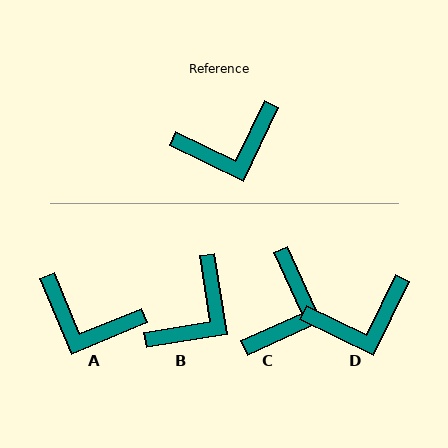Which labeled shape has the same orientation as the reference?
D.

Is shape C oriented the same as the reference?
No, it is off by about 50 degrees.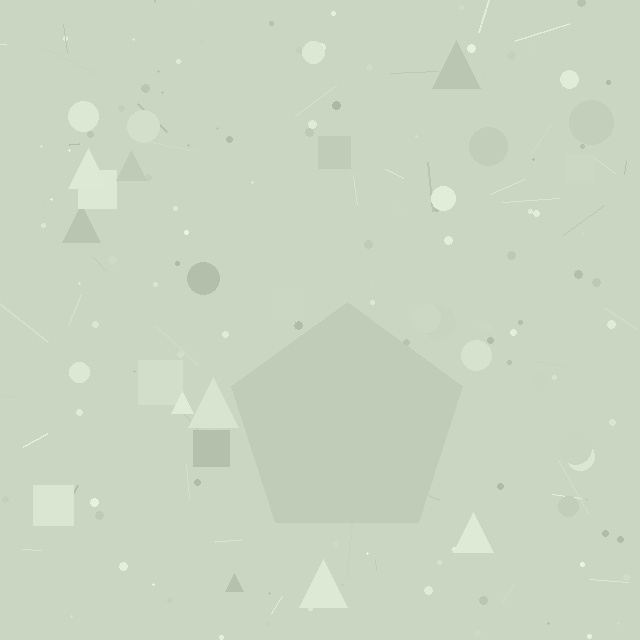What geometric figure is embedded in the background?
A pentagon is embedded in the background.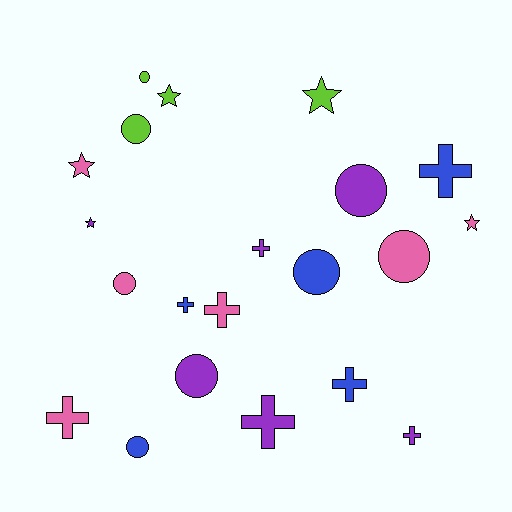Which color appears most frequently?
Pink, with 6 objects.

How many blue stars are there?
There are no blue stars.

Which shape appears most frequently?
Cross, with 8 objects.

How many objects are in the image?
There are 21 objects.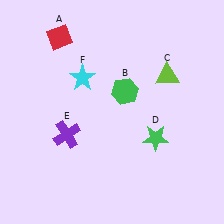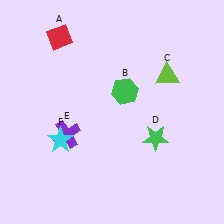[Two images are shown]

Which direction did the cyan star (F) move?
The cyan star (F) moved down.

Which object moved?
The cyan star (F) moved down.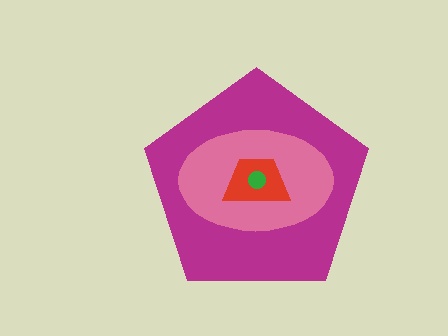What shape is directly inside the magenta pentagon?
The pink ellipse.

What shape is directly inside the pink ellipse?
The red trapezoid.